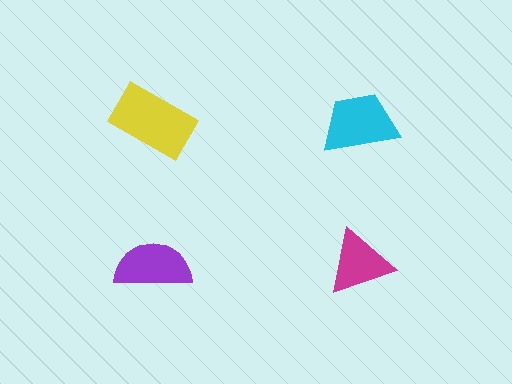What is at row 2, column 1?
A purple semicircle.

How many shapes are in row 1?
2 shapes.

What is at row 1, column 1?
A yellow rectangle.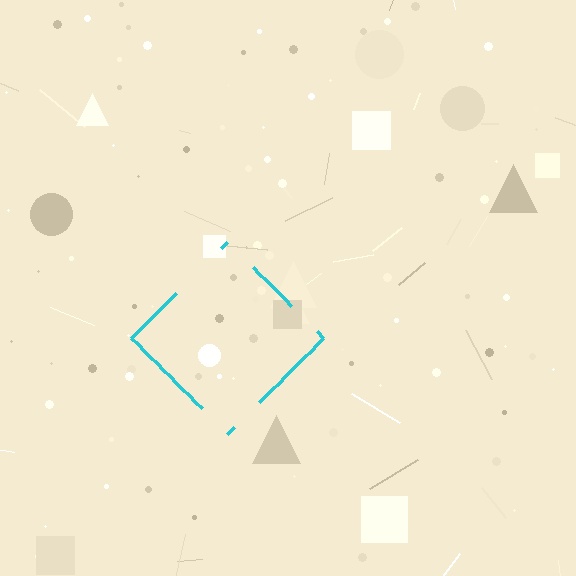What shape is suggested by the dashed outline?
The dashed outline suggests a diamond.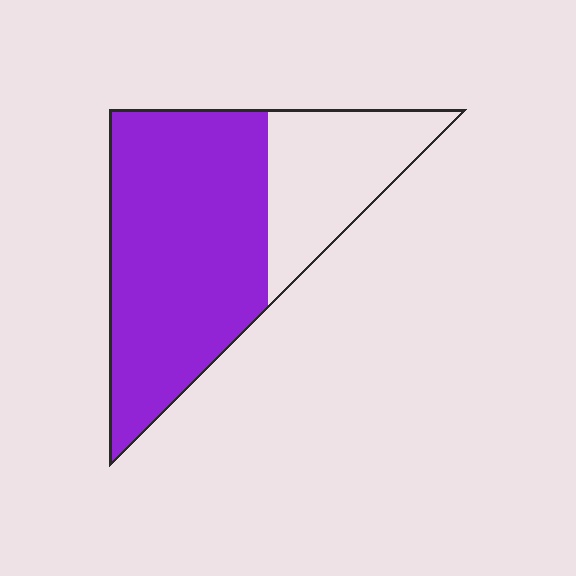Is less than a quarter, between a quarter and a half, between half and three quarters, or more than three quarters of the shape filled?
Between half and three quarters.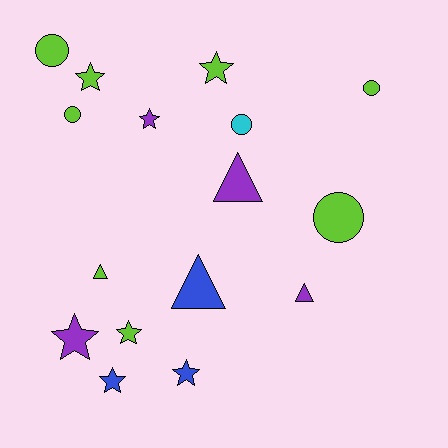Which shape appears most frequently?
Star, with 7 objects.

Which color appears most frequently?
Lime, with 8 objects.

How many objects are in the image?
There are 16 objects.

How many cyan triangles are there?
There are no cyan triangles.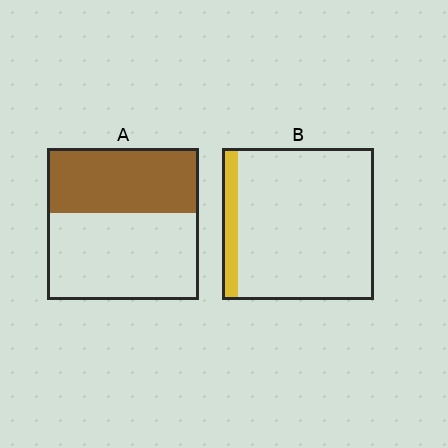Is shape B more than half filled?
No.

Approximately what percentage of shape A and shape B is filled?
A is approximately 45% and B is approximately 10%.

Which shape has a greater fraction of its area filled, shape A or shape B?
Shape A.